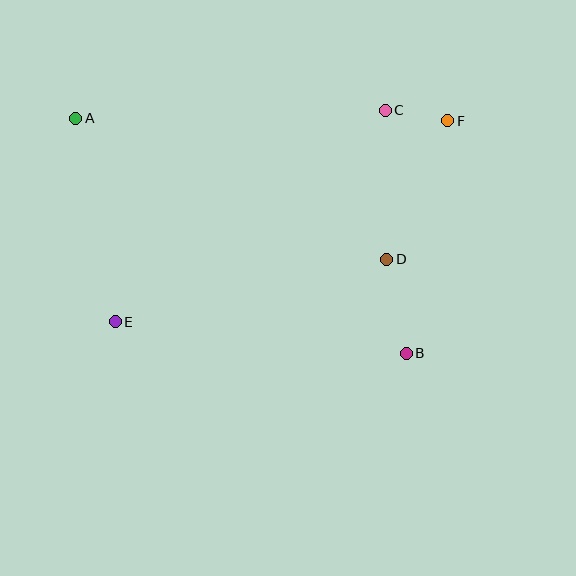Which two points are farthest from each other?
Points A and B are farthest from each other.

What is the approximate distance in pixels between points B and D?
The distance between B and D is approximately 96 pixels.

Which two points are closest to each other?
Points C and F are closest to each other.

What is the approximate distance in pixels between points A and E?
The distance between A and E is approximately 207 pixels.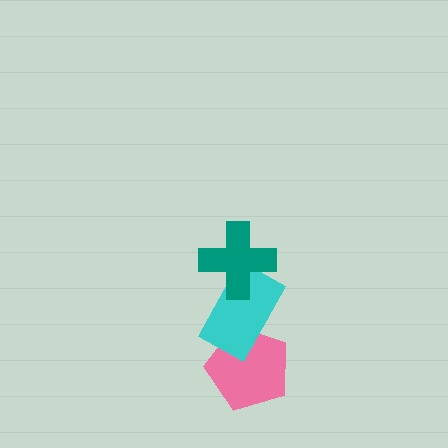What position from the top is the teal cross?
The teal cross is 1st from the top.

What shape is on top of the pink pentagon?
The cyan rectangle is on top of the pink pentagon.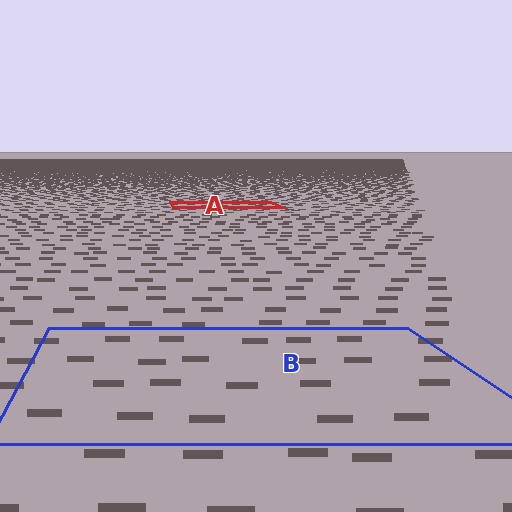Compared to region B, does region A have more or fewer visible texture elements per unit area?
Region A has more texture elements per unit area — they are packed more densely because it is farther away.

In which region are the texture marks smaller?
The texture marks are smaller in region A, because it is farther away.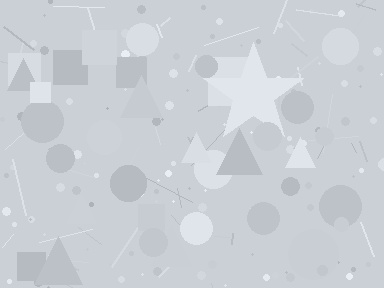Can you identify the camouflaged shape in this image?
The camouflaged shape is a star.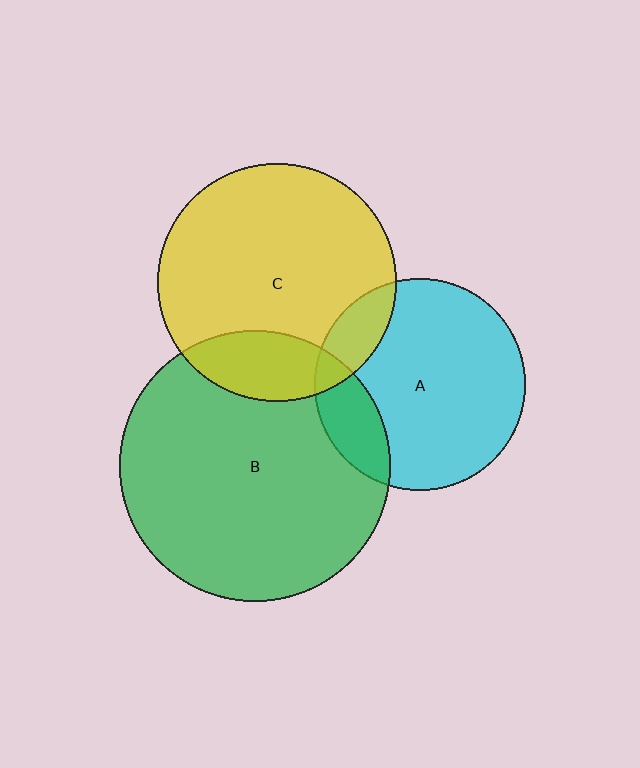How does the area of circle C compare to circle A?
Approximately 1.3 times.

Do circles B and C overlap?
Yes.